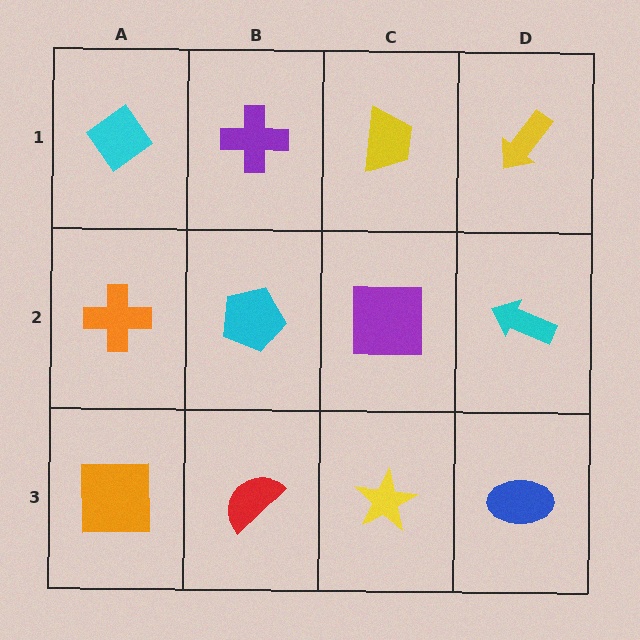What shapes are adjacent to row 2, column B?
A purple cross (row 1, column B), a red semicircle (row 3, column B), an orange cross (row 2, column A), a purple square (row 2, column C).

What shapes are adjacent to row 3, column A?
An orange cross (row 2, column A), a red semicircle (row 3, column B).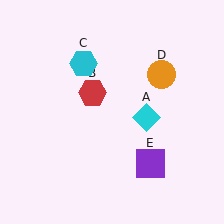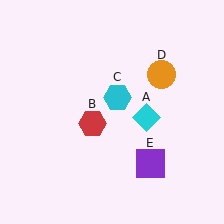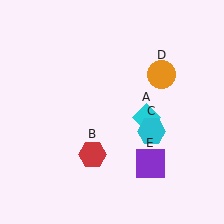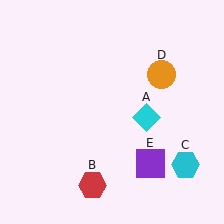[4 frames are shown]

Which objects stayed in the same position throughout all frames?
Cyan diamond (object A) and orange circle (object D) and purple square (object E) remained stationary.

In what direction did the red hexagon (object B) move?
The red hexagon (object B) moved down.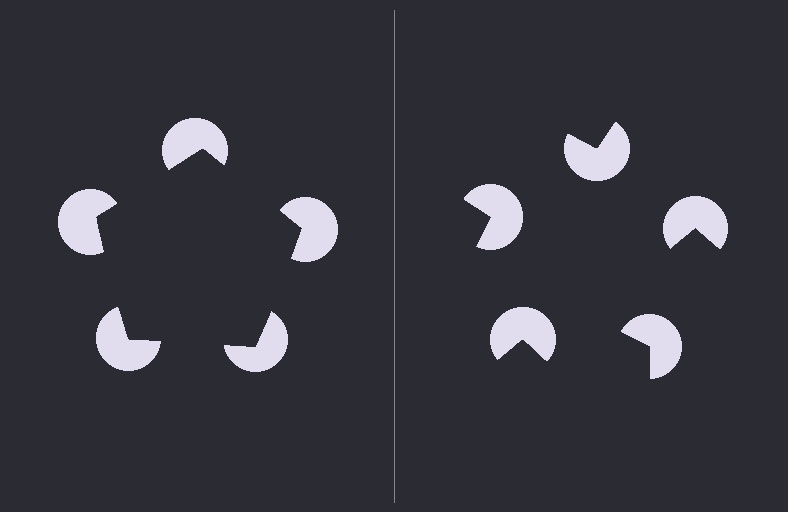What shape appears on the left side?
An illusory pentagon.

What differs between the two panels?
The pac-man discs are positioned identically on both sides; only the wedge orientations differ. On the left they align to a pentagon; on the right they are misaligned.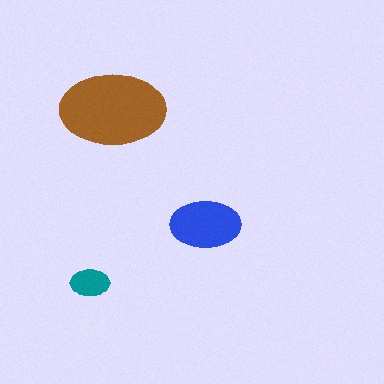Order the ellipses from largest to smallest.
the brown one, the blue one, the teal one.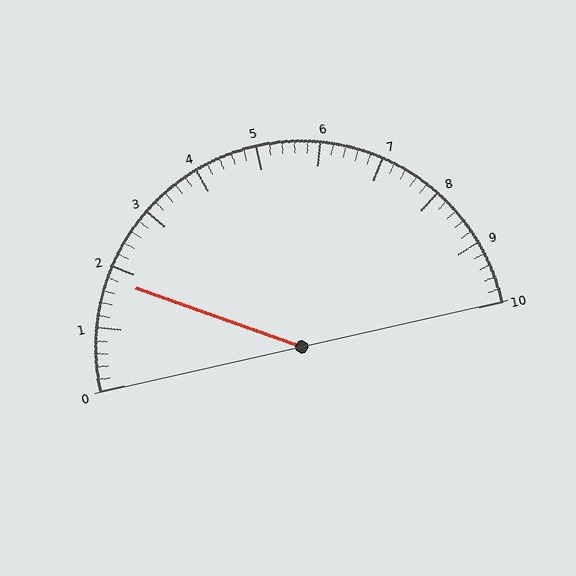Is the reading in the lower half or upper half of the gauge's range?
The reading is in the lower half of the range (0 to 10).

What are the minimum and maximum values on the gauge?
The gauge ranges from 0 to 10.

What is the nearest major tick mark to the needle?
The nearest major tick mark is 2.